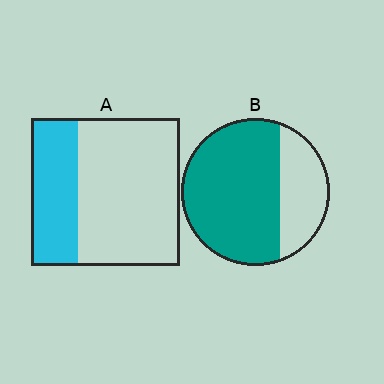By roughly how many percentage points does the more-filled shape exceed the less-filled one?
By roughly 40 percentage points (B over A).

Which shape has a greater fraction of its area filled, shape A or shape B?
Shape B.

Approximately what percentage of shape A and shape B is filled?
A is approximately 30% and B is approximately 70%.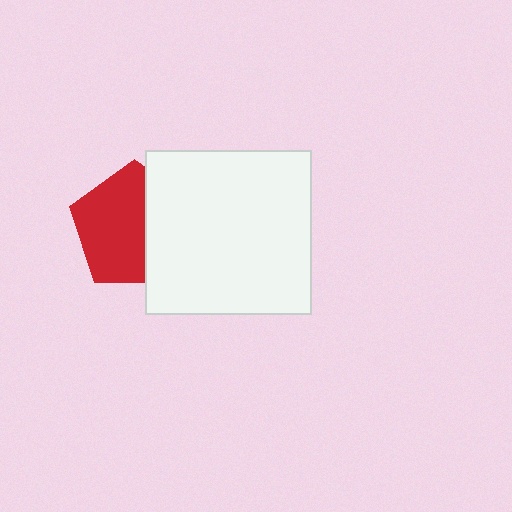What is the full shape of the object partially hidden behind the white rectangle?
The partially hidden object is a red pentagon.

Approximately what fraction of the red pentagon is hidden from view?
Roughly 38% of the red pentagon is hidden behind the white rectangle.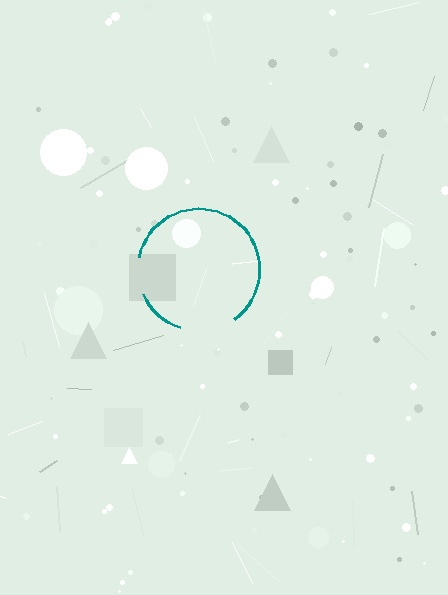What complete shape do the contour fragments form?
The contour fragments form a circle.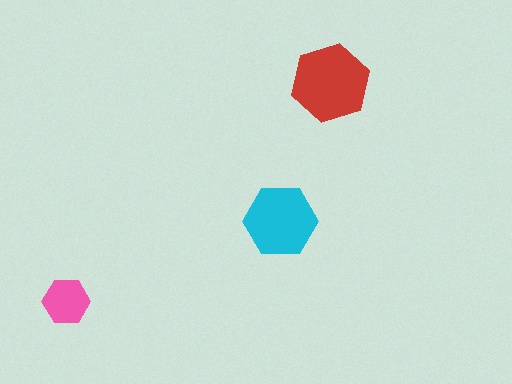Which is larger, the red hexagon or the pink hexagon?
The red one.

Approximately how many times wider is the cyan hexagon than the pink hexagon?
About 1.5 times wider.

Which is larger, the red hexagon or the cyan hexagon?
The red one.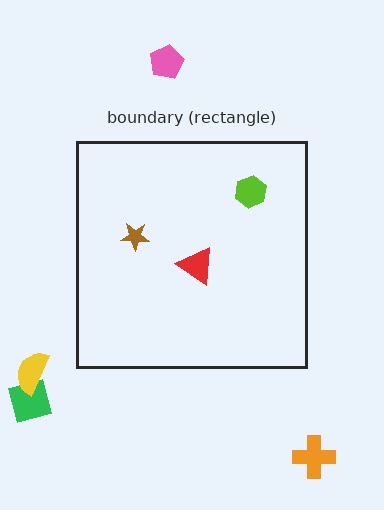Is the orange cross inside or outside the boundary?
Outside.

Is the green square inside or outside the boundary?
Outside.